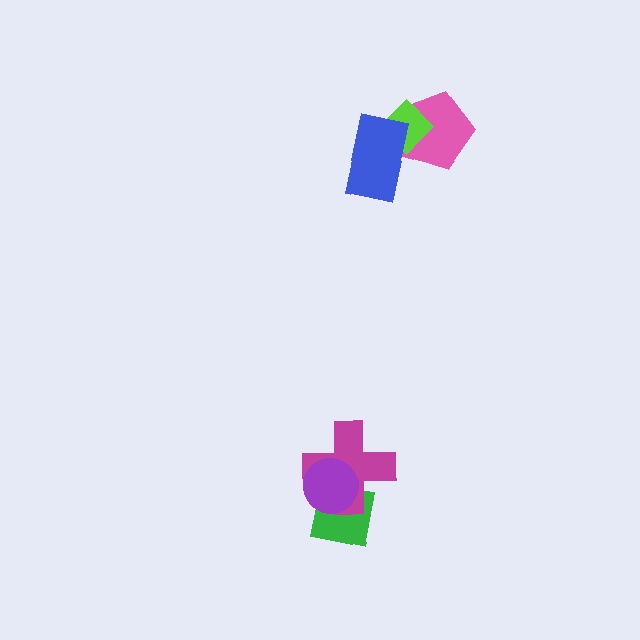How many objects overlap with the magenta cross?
2 objects overlap with the magenta cross.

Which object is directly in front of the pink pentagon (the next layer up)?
The lime diamond is directly in front of the pink pentagon.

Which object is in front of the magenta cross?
The purple circle is in front of the magenta cross.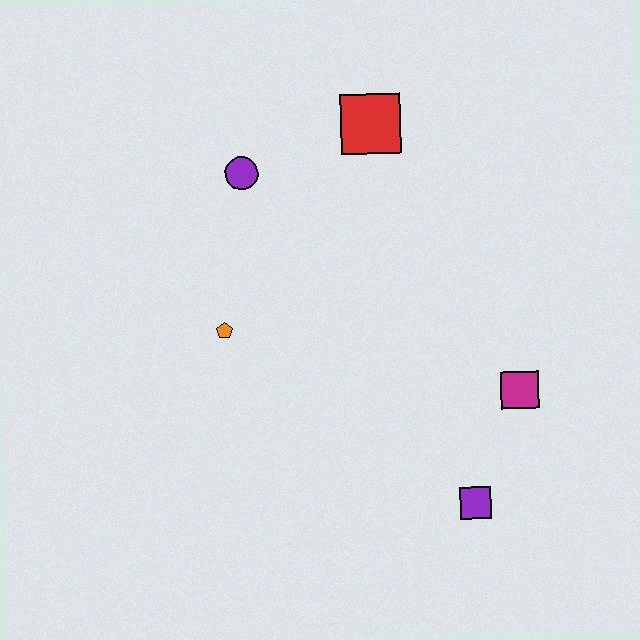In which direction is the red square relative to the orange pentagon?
The red square is above the orange pentagon.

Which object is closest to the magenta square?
The purple square is closest to the magenta square.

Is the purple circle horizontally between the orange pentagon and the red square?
Yes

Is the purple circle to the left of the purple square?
Yes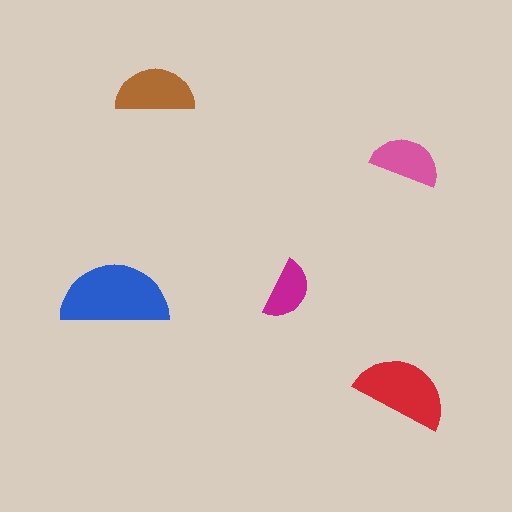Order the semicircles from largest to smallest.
the blue one, the red one, the brown one, the pink one, the magenta one.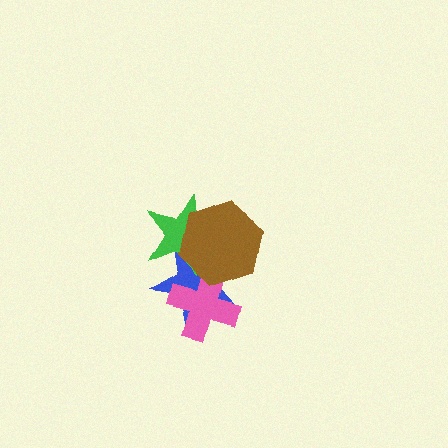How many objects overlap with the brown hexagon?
3 objects overlap with the brown hexagon.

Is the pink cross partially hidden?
Yes, it is partially covered by another shape.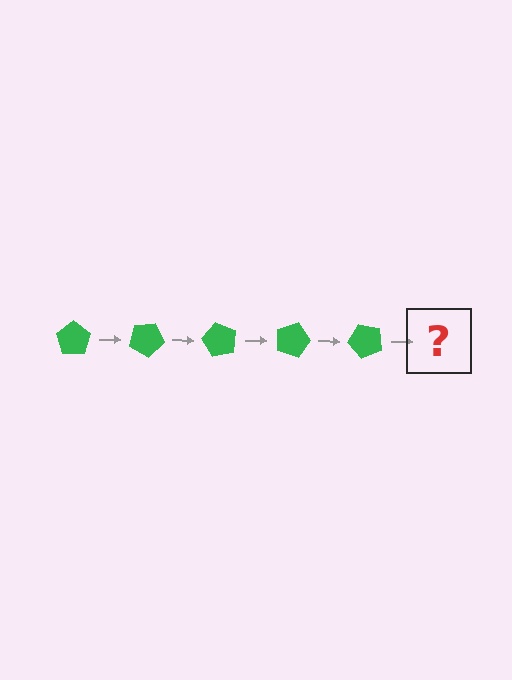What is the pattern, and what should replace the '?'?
The pattern is that the pentagon rotates 30 degrees each step. The '?' should be a green pentagon rotated 150 degrees.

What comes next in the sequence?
The next element should be a green pentagon rotated 150 degrees.